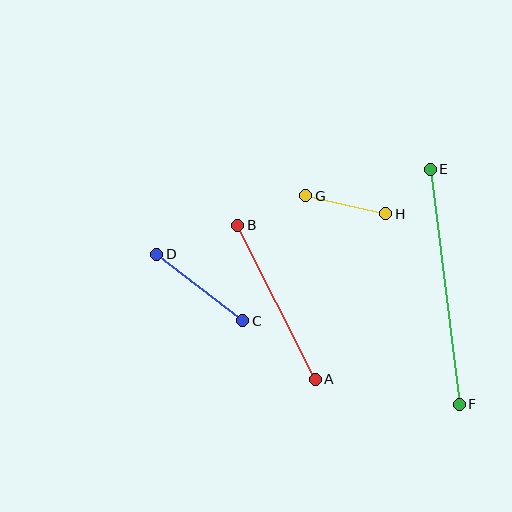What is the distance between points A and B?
The distance is approximately 172 pixels.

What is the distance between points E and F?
The distance is approximately 237 pixels.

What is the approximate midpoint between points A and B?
The midpoint is at approximately (277, 302) pixels.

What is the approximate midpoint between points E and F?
The midpoint is at approximately (445, 287) pixels.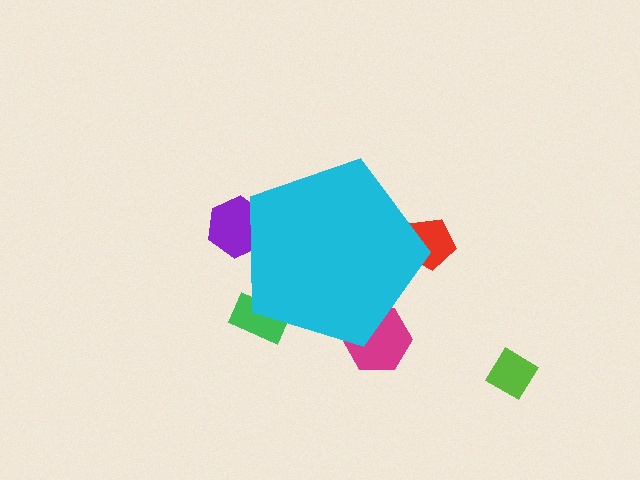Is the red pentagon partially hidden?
Yes, the red pentagon is partially hidden behind the cyan pentagon.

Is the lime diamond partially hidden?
No, the lime diamond is fully visible.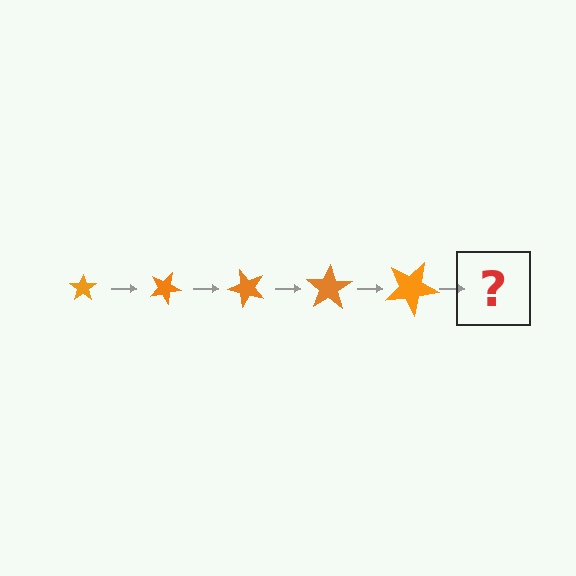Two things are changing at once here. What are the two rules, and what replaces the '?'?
The two rules are that the star grows larger each step and it rotates 25 degrees each step. The '?' should be a star, larger than the previous one and rotated 125 degrees from the start.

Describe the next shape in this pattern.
It should be a star, larger than the previous one and rotated 125 degrees from the start.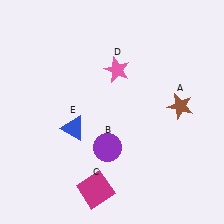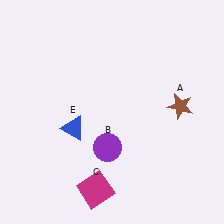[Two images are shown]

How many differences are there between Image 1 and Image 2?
There is 1 difference between the two images.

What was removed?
The pink star (D) was removed in Image 2.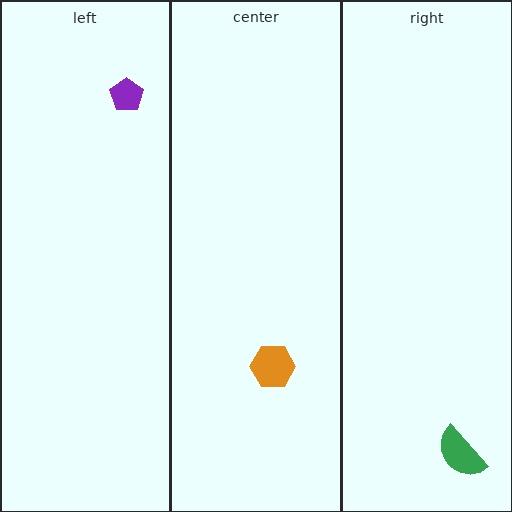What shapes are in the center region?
The orange hexagon.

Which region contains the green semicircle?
The right region.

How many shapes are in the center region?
1.